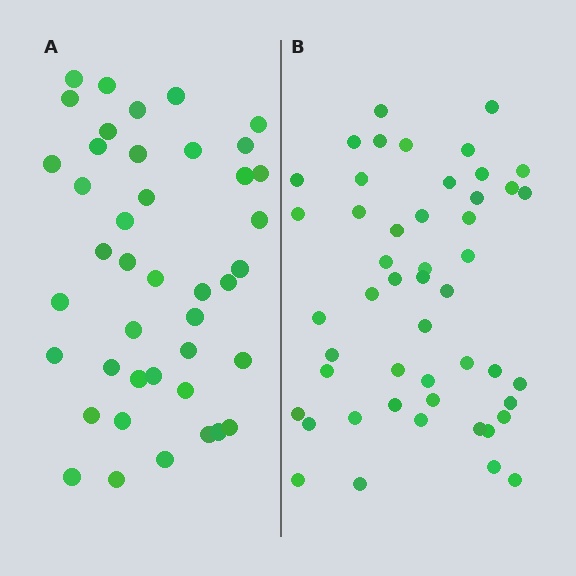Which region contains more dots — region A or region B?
Region B (the right region) has more dots.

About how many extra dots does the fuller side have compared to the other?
Region B has roughly 8 or so more dots than region A.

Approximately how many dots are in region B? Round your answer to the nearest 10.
About 50 dots. (The exact count is 49, which rounds to 50.)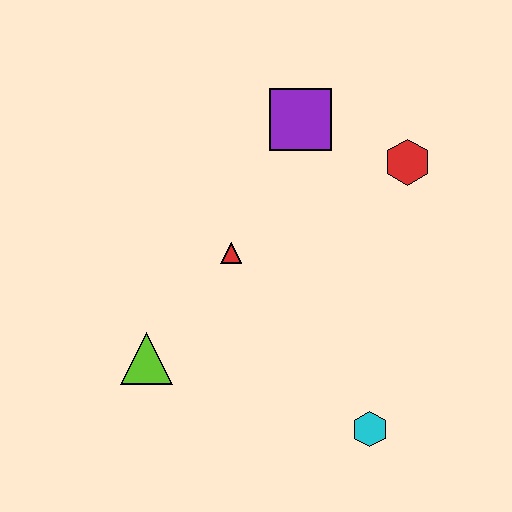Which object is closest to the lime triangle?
The red triangle is closest to the lime triangle.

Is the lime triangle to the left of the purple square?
Yes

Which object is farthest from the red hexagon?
The lime triangle is farthest from the red hexagon.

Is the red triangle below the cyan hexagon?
No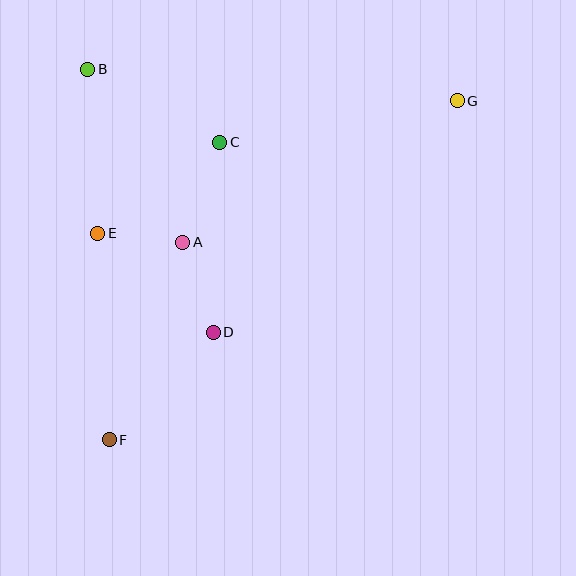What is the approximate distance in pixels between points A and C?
The distance between A and C is approximately 107 pixels.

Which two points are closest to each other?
Points A and E are closest to each other.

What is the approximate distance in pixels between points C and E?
The distance between C and E is approximately 152 pixels.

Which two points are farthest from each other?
Points F and G are farthest from each other.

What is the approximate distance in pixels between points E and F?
The distance between E and F is approximately 207 pixels.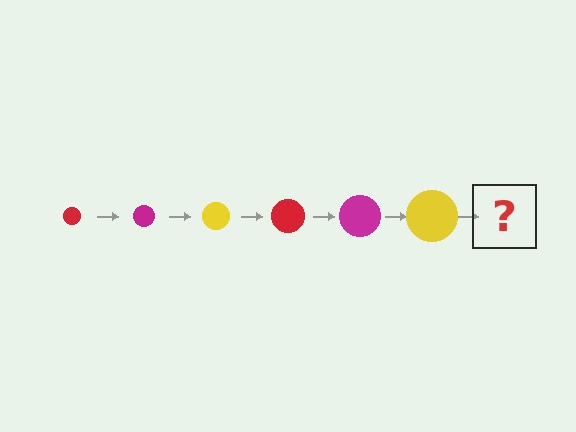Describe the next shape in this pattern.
It should be a red circle, larger than the previous one.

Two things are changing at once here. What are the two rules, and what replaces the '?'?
The two rules are that the circle grows larger each step and the color cycles through red, magenta, and yellow. The '?' should be a red circle, larger than the previous one.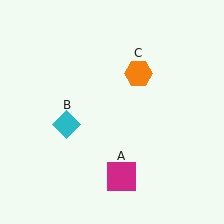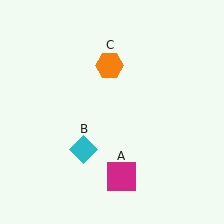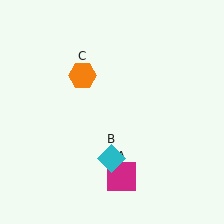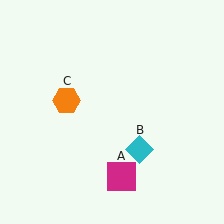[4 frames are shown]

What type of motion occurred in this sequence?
The cyan diamond (object B), orange hexagon (object C) rotated counterclockwise around the center of the scene.